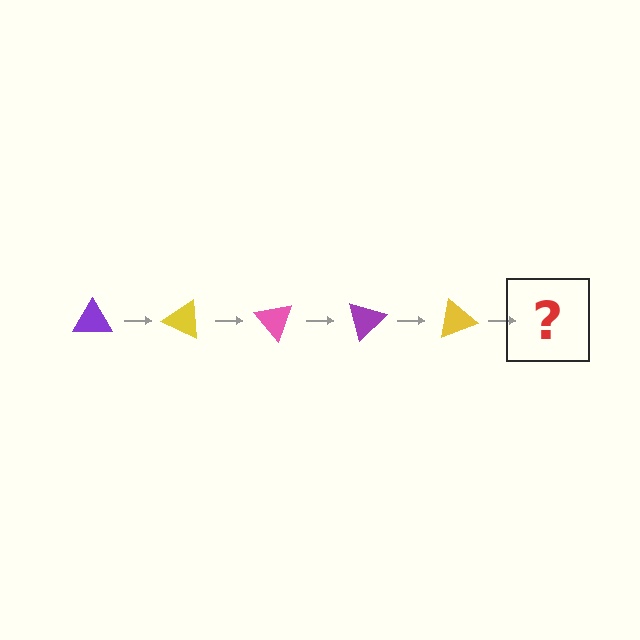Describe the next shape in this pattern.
It should be a pink triangle, rotated 125 degrees from the start.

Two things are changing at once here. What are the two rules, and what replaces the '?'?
The two rules are that it rotates 25 degrees each step and the color cycles through purple, yellow, and pink. The '?' should be a pink triangle, rotated 125 degrees from the start.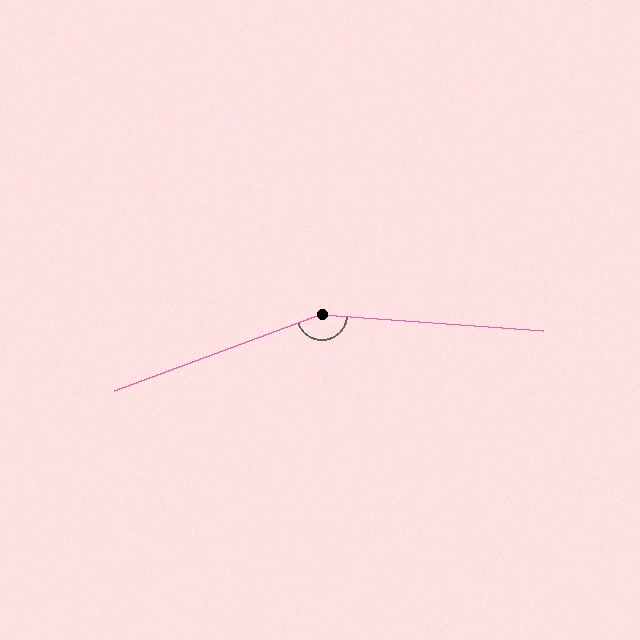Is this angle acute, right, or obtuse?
It is obtuse.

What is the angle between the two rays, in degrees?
Approximately 156 degrees.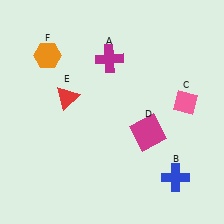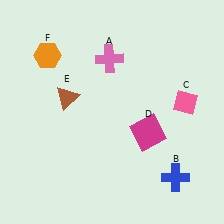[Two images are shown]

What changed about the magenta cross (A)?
In Image 1, A is magenta. In Image 2, it changed to pink.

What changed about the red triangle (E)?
In Image 1, E is red. In Image 2, it changed to brown.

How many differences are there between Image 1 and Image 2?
There are 2 differences between the two images.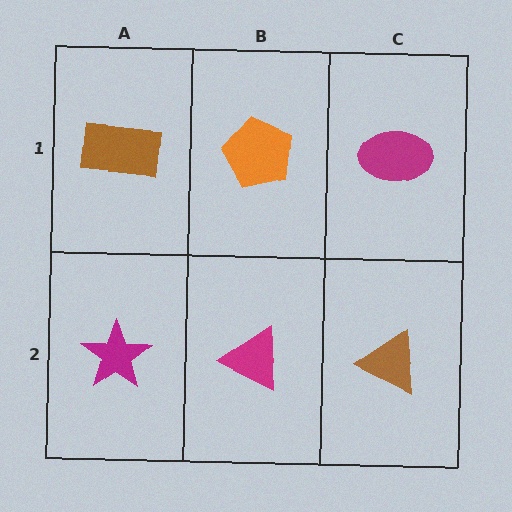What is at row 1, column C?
A magenta ellipse.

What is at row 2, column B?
A magenta triangle.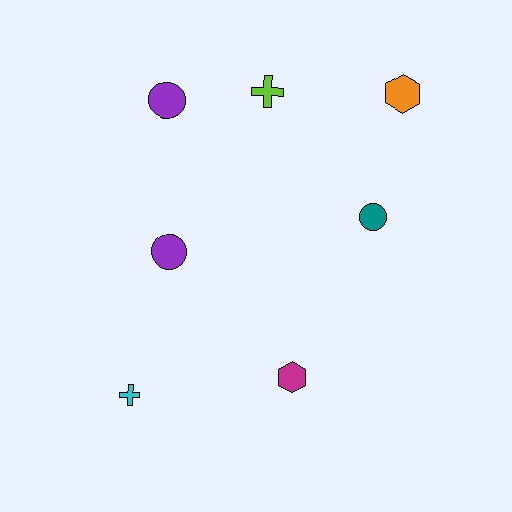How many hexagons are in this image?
There are 2 hexagons.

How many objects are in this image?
There are 7 objects.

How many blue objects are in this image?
There are no blue objects.